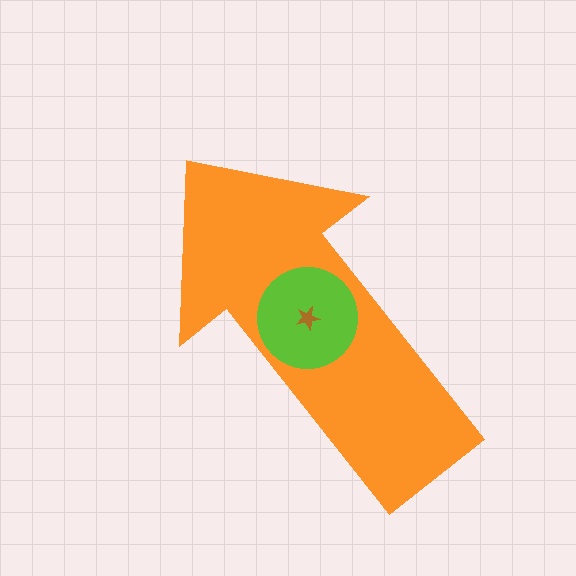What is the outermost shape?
The orange arrow.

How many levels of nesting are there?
3.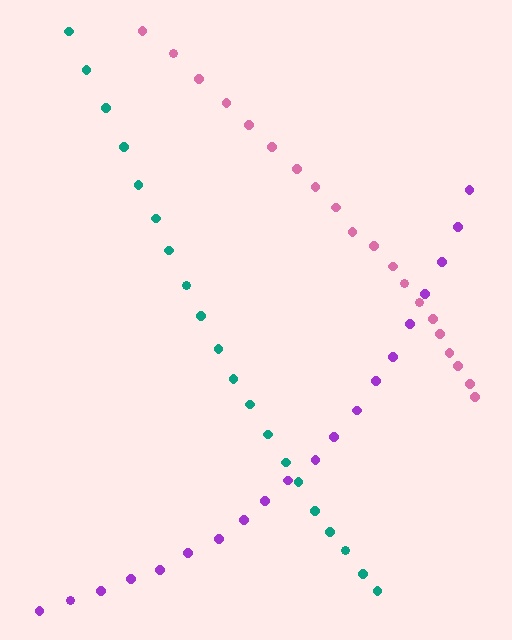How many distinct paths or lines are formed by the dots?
There are 3 distinct paths.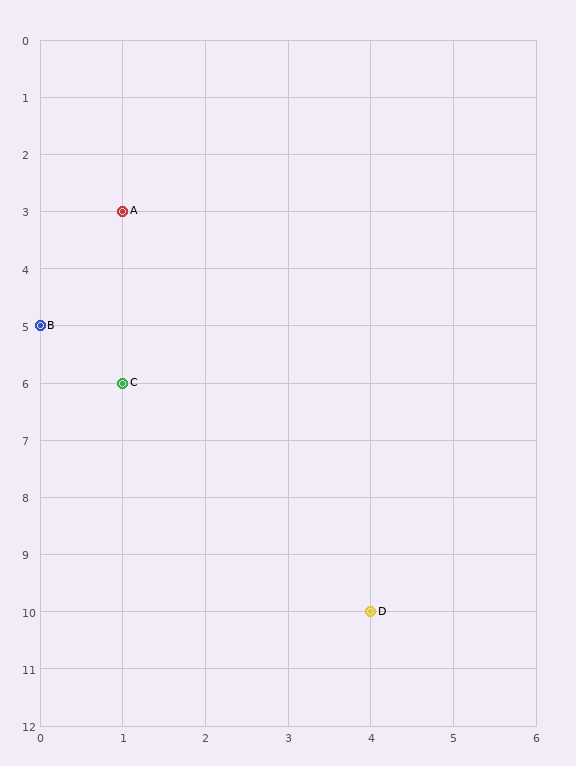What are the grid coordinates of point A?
Point A is at grid coordinates (1, 3).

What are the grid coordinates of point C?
Point C is at grid coordinates (1, 6).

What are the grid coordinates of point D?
Point D is at grid coordinates (4, 10).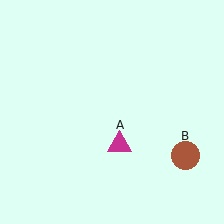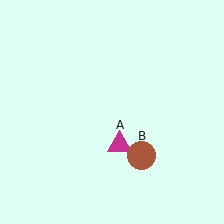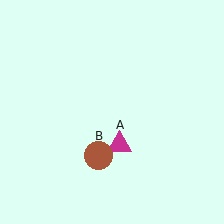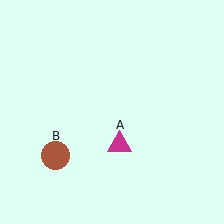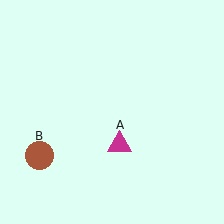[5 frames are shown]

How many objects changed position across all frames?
1 object changed position: brown circle (object B).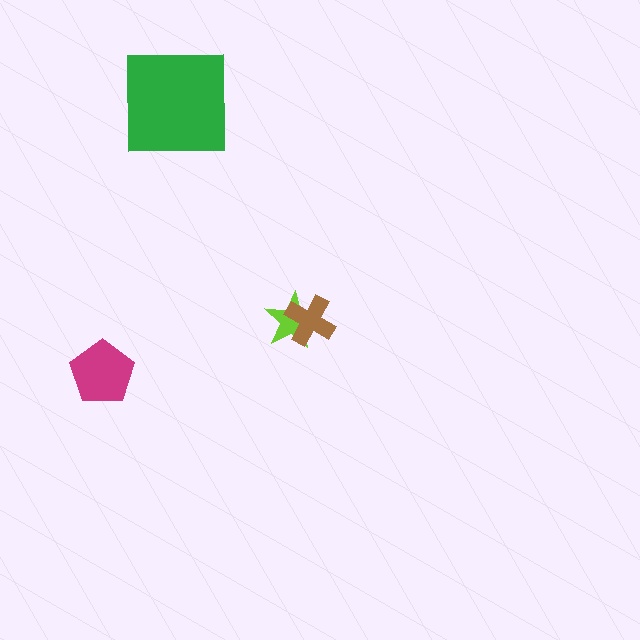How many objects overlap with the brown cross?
1 object overlaps with the brown cross.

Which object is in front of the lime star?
The brown cross is in front of the lime star.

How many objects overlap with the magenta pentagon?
0 objects overlap with the magenta pentagon.